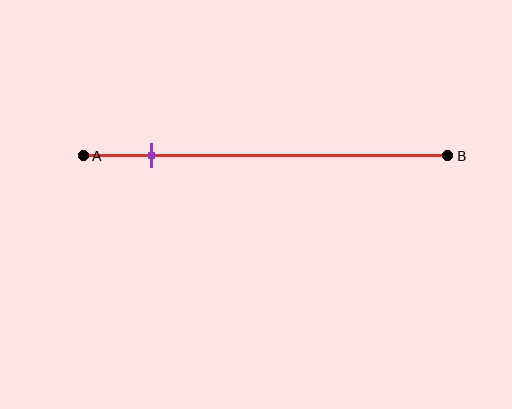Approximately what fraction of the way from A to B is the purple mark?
The purple mark is approximately 20% of the way from A to B.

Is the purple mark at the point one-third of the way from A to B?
No, the mark is at about 20% from A, not at the 33% one-third point.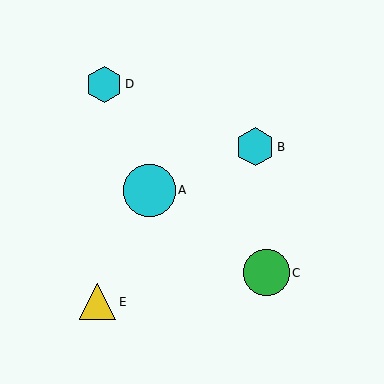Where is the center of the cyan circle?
The center of the cyan circle is at (149, 190).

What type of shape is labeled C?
Shape C is a green circle.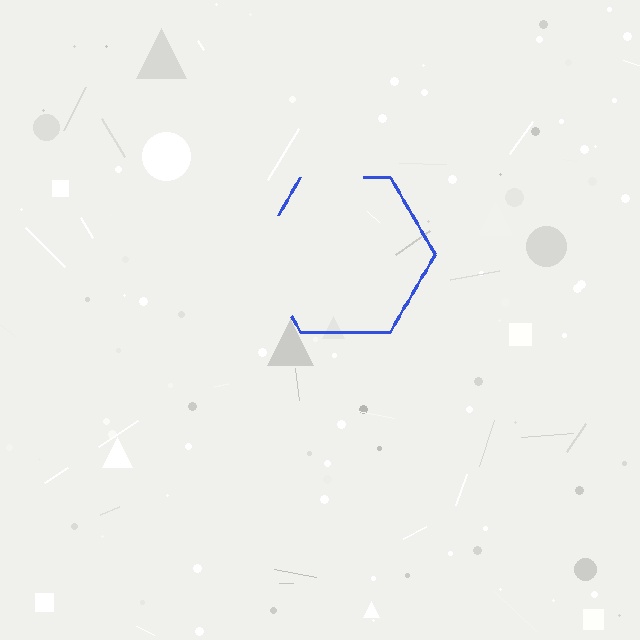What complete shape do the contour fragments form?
The contour fragments form a hexagon.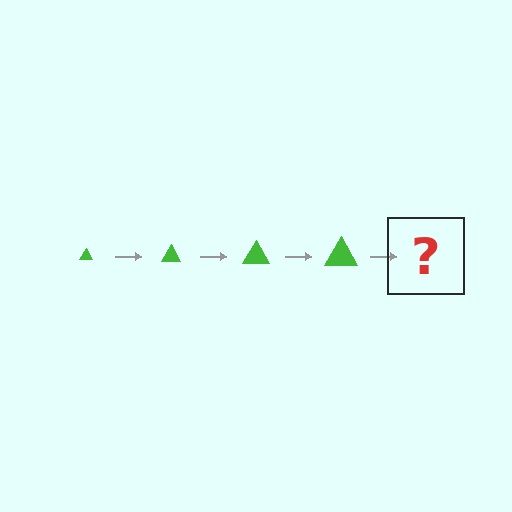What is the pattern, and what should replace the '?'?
The pattern is that the triangle gets progressively larger each step. The '?' should be a green triangle, larger than the previous one.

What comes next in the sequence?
The next element should be a green triangle, larger than the previous one.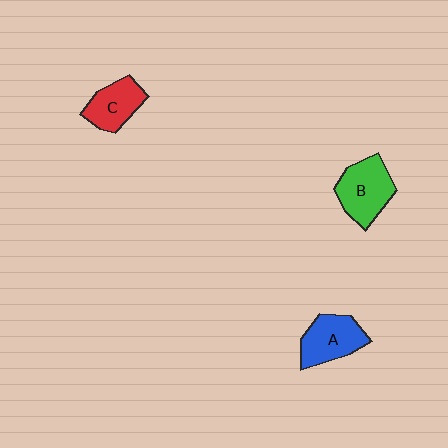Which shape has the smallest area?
Shape C (red).